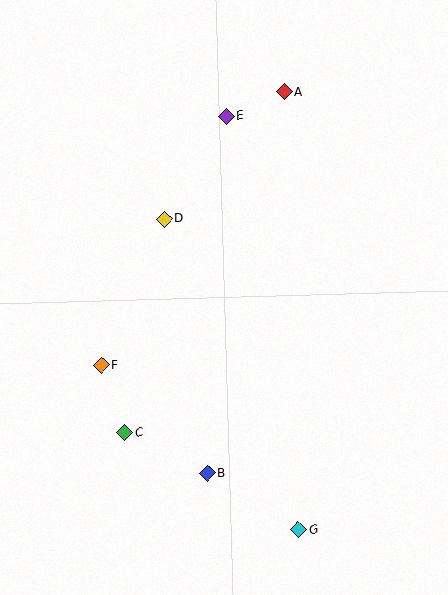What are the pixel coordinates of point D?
Point D is at (164, 219).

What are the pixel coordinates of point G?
Point G is at (298, 530).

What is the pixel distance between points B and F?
The distance between B and F is 151 pixels.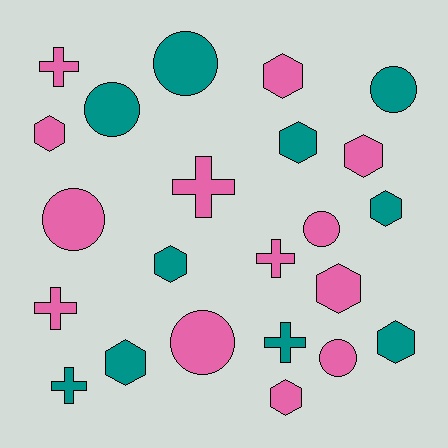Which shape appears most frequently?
Hexagon, with 10 objects.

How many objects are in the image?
There are 23 objects.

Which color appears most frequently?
Pink, with 13 objects.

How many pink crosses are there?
There are 4 pink crosses.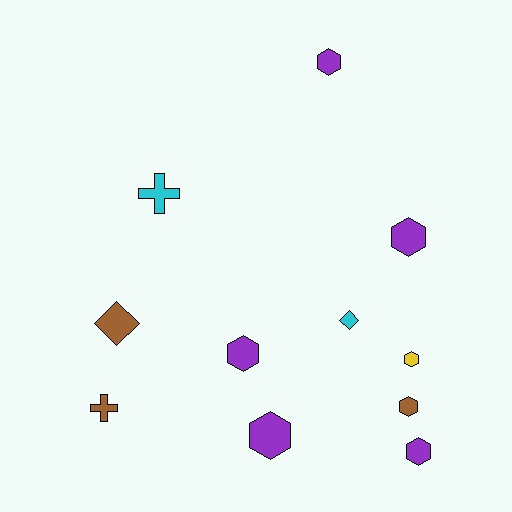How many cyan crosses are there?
There is 1 cyan cross.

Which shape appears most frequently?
Hexagon, with 7 objects.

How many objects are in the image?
There are 11 objects.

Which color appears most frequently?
Purple, with 5 objects.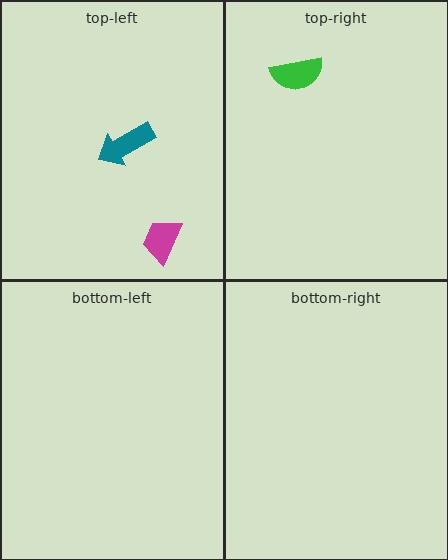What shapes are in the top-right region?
The green semicircle.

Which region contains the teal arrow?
The top-left region.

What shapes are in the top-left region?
The teal arrow, the magenta trapezoid.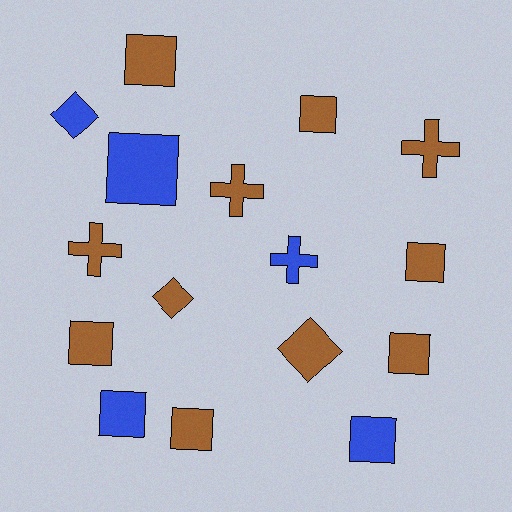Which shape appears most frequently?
Square, with 9 objects.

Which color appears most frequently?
Brown, with 11 objects.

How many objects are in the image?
There are 16 objects.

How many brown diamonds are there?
There are 2 brown diamonds.